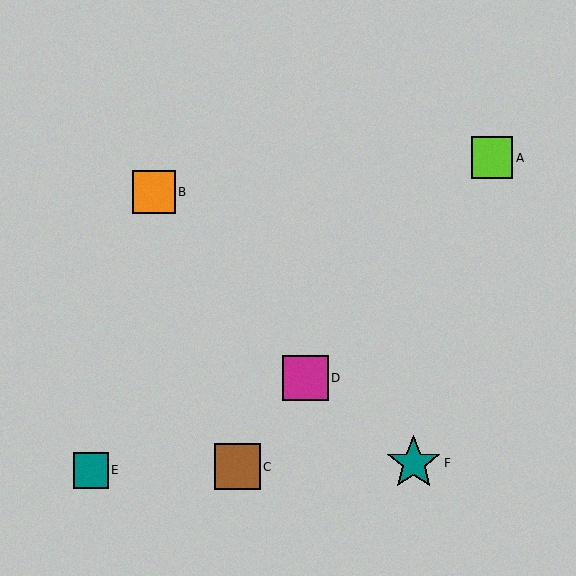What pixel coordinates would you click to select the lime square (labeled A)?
Click at (492, 158) to select the lime square A.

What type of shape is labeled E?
Shape E is a teal square.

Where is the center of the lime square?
The center of the lime square is at (492, 158).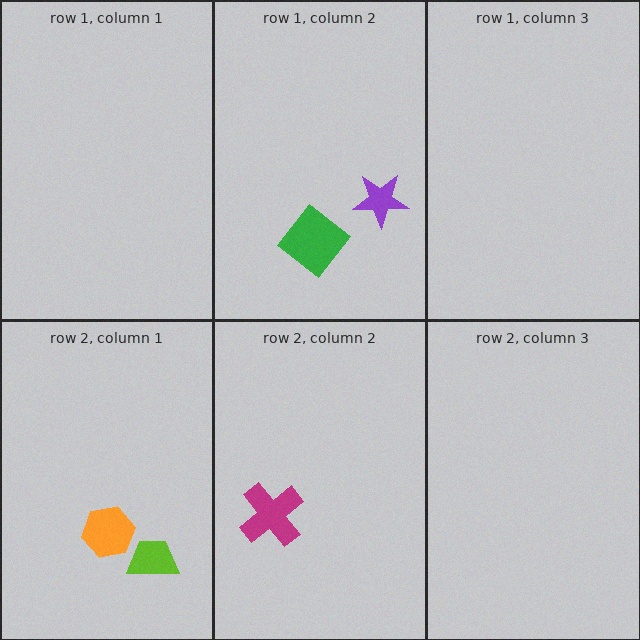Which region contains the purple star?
The row 1, column 2 region.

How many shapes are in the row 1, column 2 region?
2.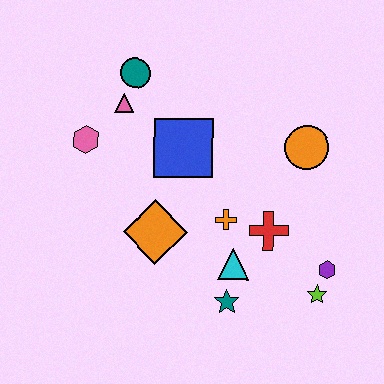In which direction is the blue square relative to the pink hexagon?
The blue square is to the right of the pink hexagon.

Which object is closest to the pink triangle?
The teal circle is closest to the pink triangle.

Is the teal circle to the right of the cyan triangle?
No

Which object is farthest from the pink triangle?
The lime star is farthest from the pink triangle.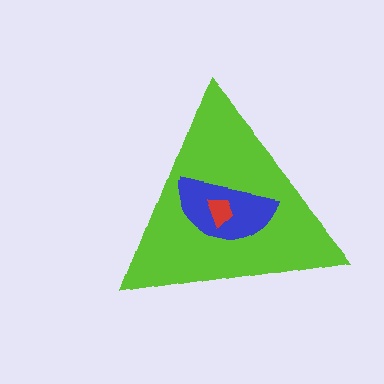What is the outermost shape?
The lime triangle.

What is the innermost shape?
The red trapezoid.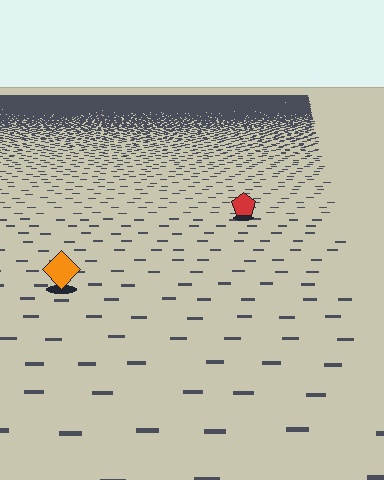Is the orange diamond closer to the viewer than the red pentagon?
Yes. The orange diamond is closer — you can tell from the texture gradient: the ground texture is coarser near it.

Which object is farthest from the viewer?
The red pentagon is farthest from the viewer. It appears smaller and the ground texture around it is denser.